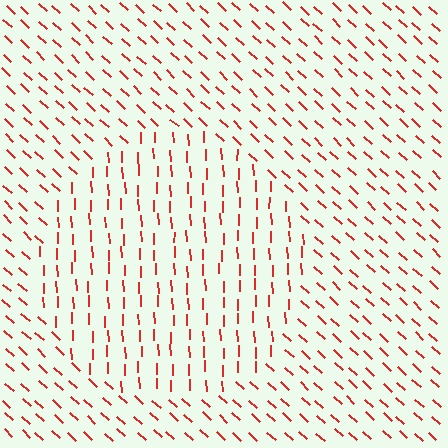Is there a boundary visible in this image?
Yes, there is a texture boundary formed by a change in line orientation.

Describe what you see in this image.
The image is filled with small red line segments. A circle region in the image has lines oriented differently from the surrounding lines, creating a visible texture boundary.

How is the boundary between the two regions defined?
The boundary is defined purely by a change in line orientation (approximately 45 degrees difference). All lines are the same color and thickness.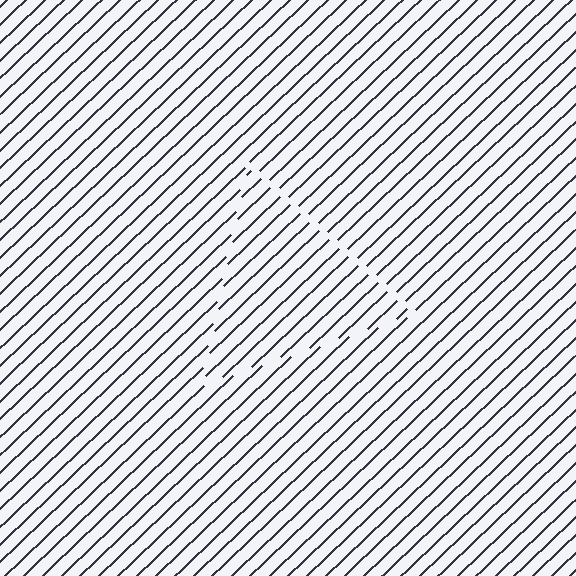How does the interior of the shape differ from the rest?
The interior of the shape contains the same grating, shifted by half a period — the contour is defined by the phase discontinuity where line-ends from the inner and outer gratings abut.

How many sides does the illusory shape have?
3 sides — the line-ends trace a triangle.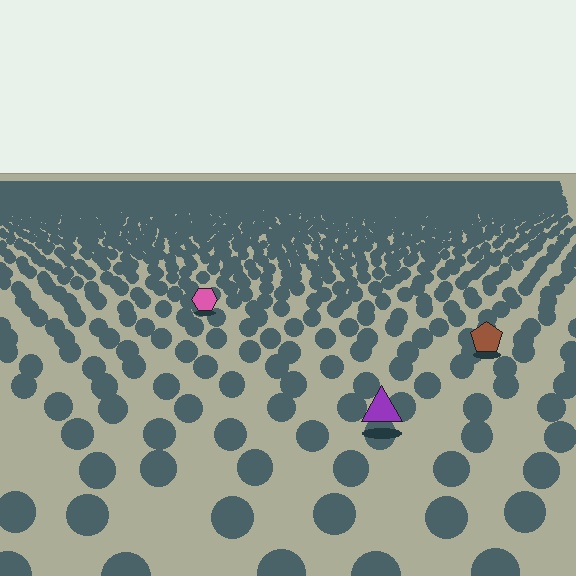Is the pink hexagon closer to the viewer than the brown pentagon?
No. The brown pentagon is closer — you can tell from the texture gradient: the ground texture is coarser near it.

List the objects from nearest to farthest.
From nearest to farthest: the purple triangle, the brown pentagon, the pink hexagon.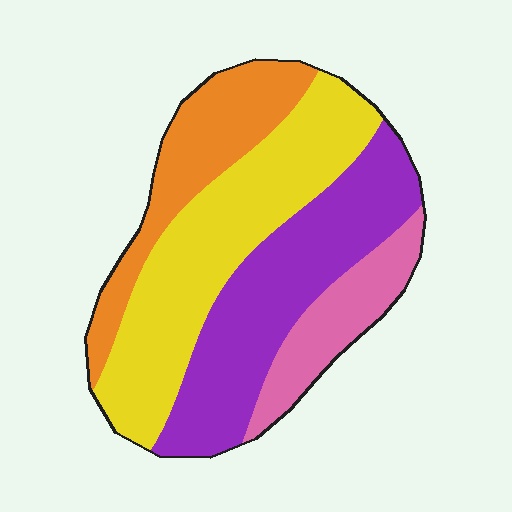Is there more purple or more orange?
Purple.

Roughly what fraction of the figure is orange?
Orange covers 19% of the figure.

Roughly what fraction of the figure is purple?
Purple takes up about one third (1/3) of the figure.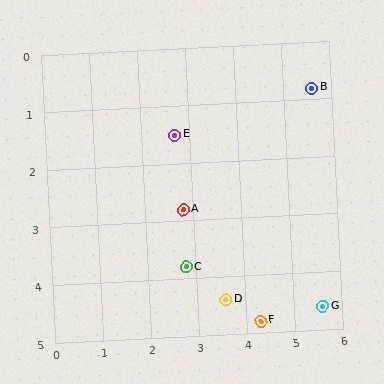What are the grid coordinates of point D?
Point D is at approximately (3.6, 4.4).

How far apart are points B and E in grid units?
Points B and E are about 3.0 grid units apart.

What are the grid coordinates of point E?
Point E is at approximately (2.7, 1.5).